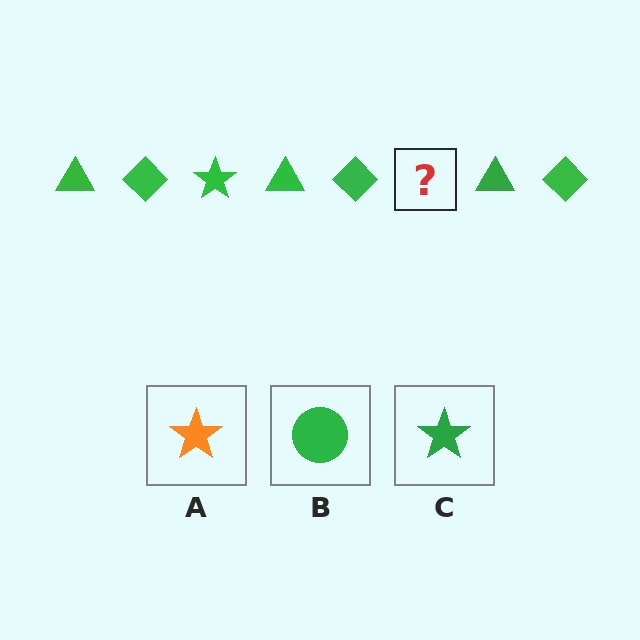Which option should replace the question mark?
Option C.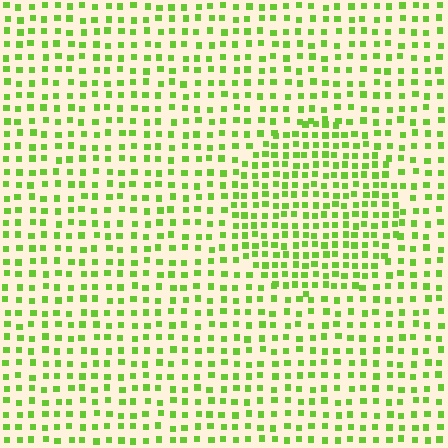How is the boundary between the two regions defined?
The boundary is defined by a change in element density (approximately 1.6x ratio). All elements are the same color, size, and shape.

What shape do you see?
I see a circle.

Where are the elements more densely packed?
The elements are more densely packed inside the circle boundary.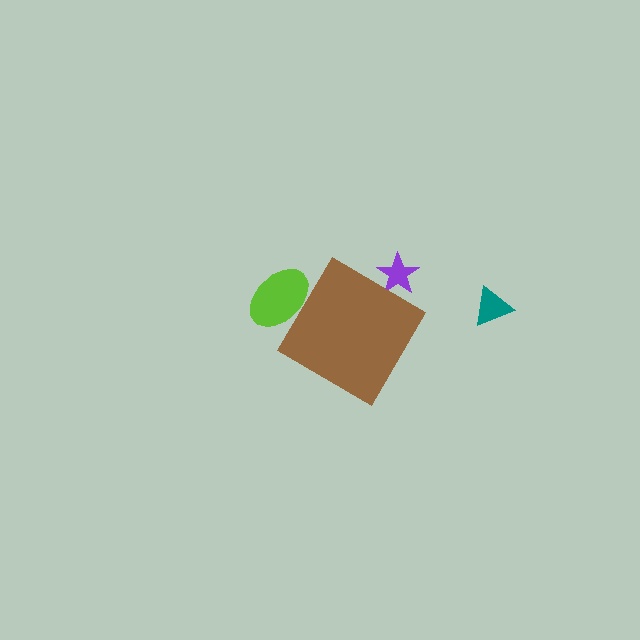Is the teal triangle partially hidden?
No, the teal triangle is fully visible.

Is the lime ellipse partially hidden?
Yes, the lime ellipse is partially hidden behind the brown diamond.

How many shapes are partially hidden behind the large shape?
2 shapes are partially hidden.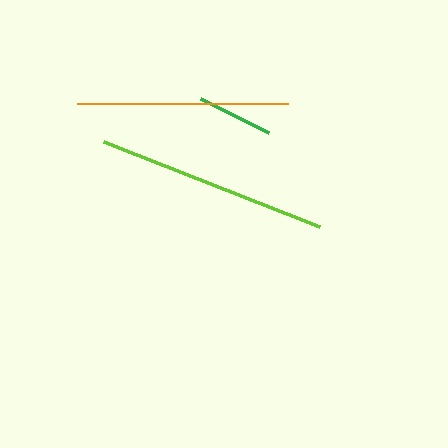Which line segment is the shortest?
The green line is the shortest at approximately 75 pixels.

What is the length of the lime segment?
The lime segment is approximately 232 pixels long.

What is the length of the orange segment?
The orange segment is approximately 211 pixels long.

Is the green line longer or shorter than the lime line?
The lime line is longer than the green line.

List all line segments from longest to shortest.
From longest to shortest: lime, orange, green.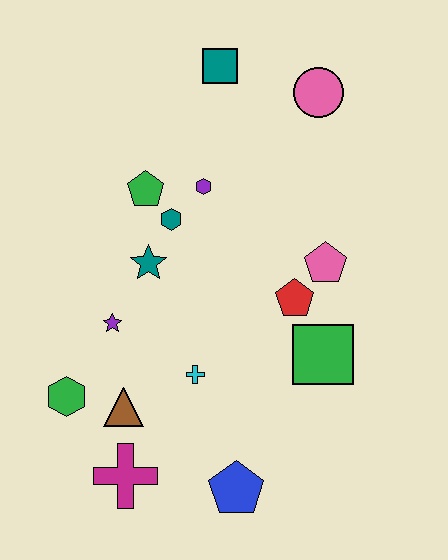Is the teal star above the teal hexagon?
No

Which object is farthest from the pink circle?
The magenta cross is farthest from the pink circle.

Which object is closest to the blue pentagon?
The magenta cross is closest to the blue pentagon.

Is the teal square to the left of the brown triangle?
No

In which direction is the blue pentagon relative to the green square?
The blue pentagon is below the green square.